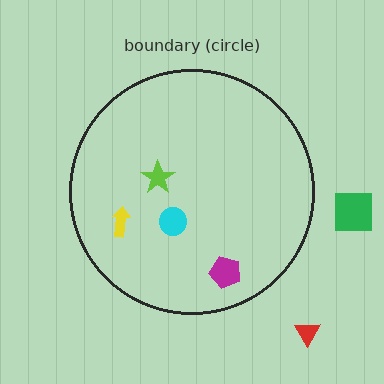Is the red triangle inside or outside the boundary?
Outside.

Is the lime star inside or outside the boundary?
Inside.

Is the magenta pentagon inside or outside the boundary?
Inside.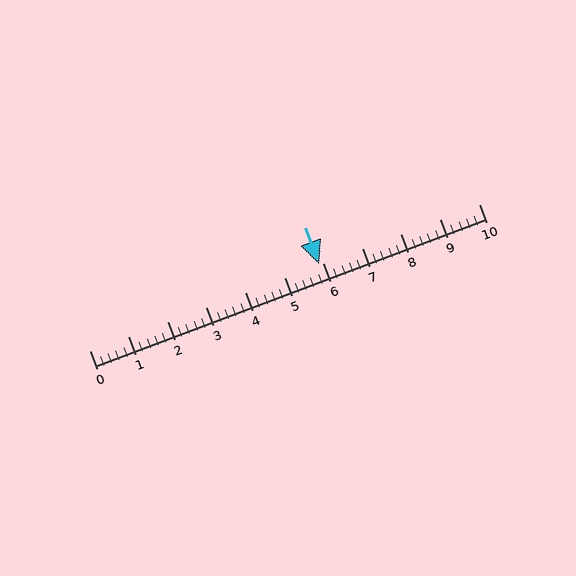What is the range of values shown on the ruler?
The ruler shows values from 0 to 10.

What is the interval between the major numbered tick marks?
The major tick marks are spaced 1 units apart.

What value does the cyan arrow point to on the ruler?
The cyan arrow points to approximately 5.9.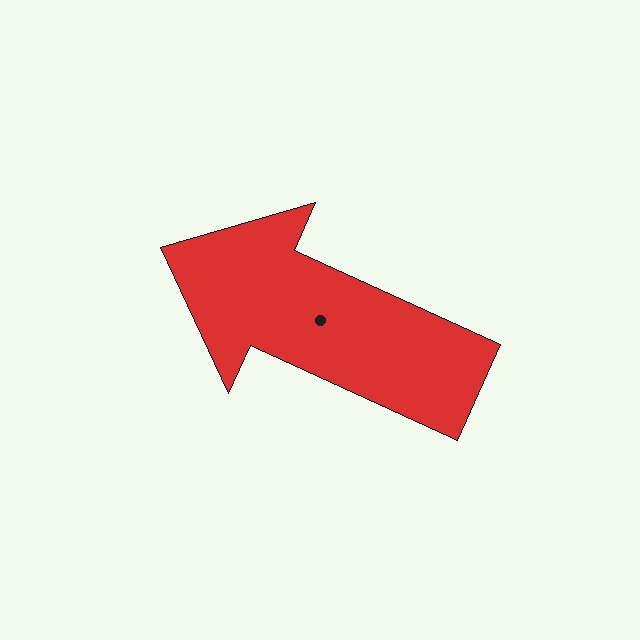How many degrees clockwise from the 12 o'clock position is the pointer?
Approximately 294 degrees.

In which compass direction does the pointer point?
Northwest.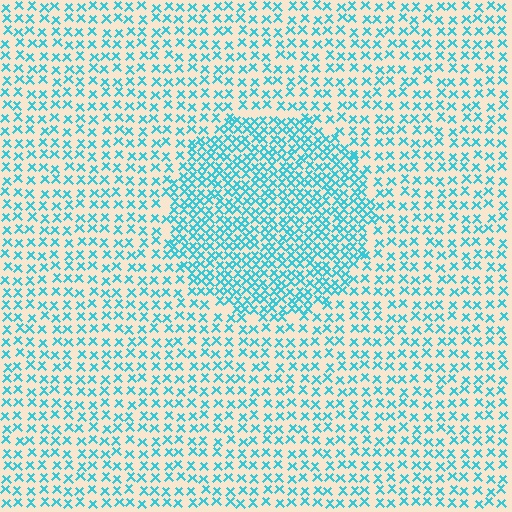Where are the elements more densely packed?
The elements are more densely packed inside the circle boundary.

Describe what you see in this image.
The image contains small cyan elements arranged at two different densities. A circle-shaped region is visible where the elements are more densely packed than the surrounding area.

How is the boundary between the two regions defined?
The boundary is defined by a change in element density (approximately 1.9x ratio). All elements are the same color, size, and shape.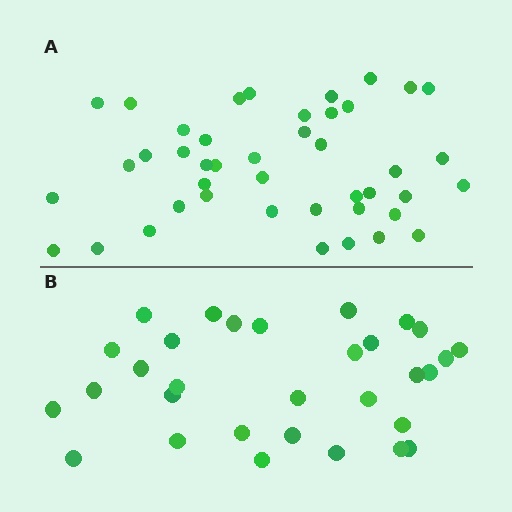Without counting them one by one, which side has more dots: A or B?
Region A (the top region) has more dots.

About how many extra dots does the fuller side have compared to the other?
Region A has roughly 12 or so more dots than region B.